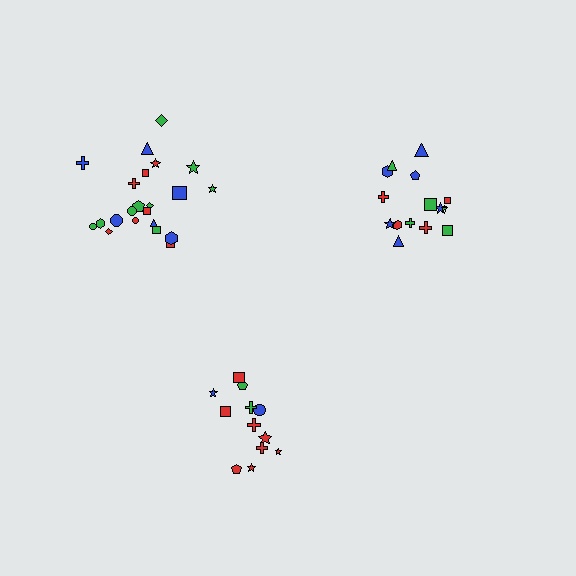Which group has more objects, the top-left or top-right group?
The top-left group.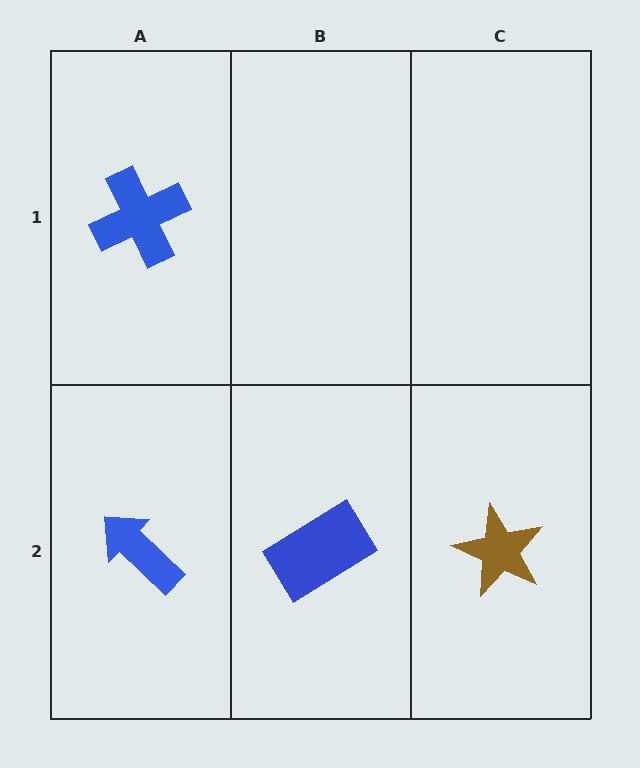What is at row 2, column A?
A blue arrow.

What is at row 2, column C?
A brown star.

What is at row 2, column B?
A blue rectangle.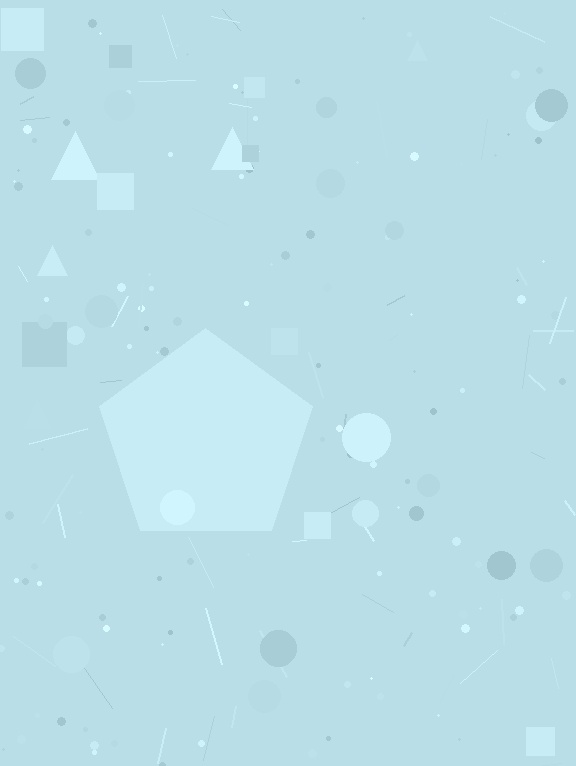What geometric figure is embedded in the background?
A pentagon is embedded in the background.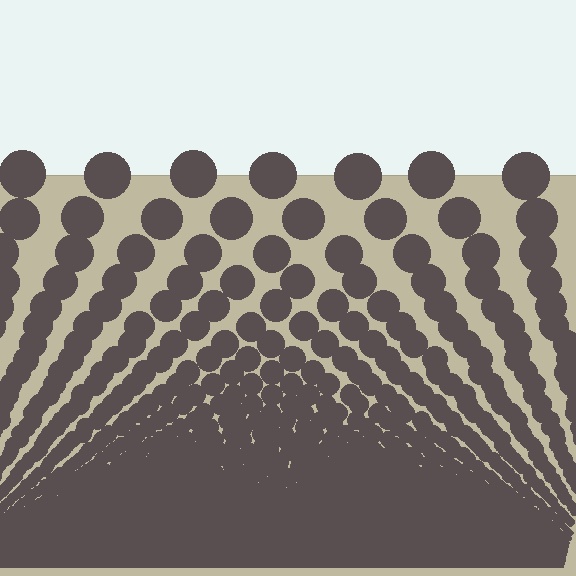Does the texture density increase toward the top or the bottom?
Density increases toward the bottom.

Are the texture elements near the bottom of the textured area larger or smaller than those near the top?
Smaller. The gradient is inverted — elements near the bottom are smaller and denser.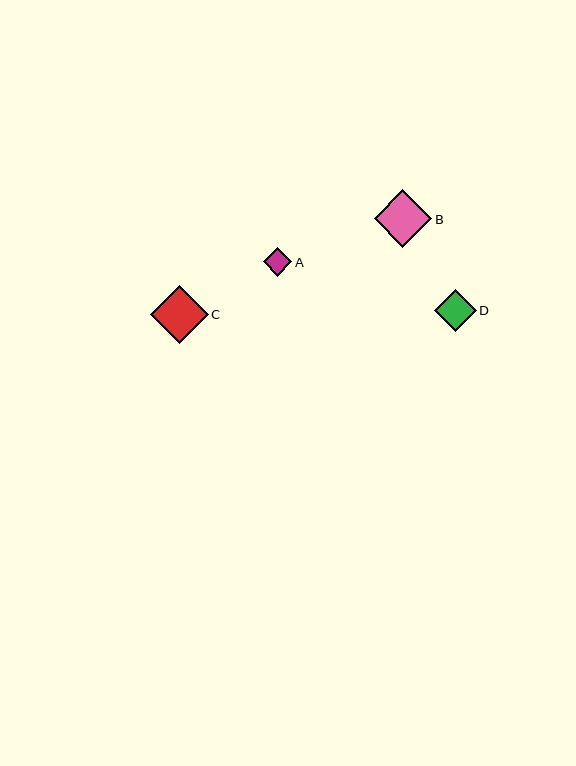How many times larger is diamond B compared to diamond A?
Diamond B is approximately 2.0 times the size of diamond A.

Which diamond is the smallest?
Diamond A is the smallest with a size of approximately 28 pixels.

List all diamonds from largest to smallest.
From largest to smallest: C, B, D, A.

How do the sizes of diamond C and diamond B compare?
Diamond C and diamond B are approximately the same size.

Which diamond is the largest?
Diamond C is the largest with a size of approximately 58 pixels.